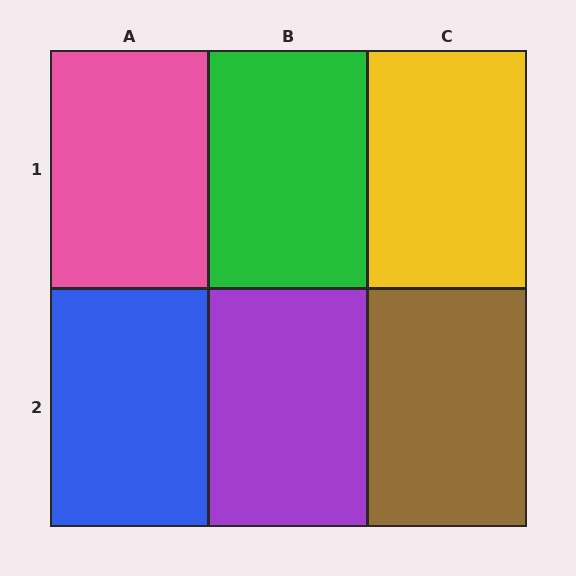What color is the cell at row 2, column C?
Brown.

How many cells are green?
1 cell is green.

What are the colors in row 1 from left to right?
Pink, green, yellow.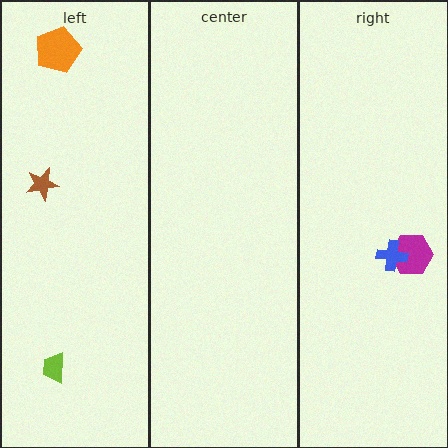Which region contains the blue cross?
The right region.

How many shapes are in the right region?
2.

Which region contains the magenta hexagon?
The right region.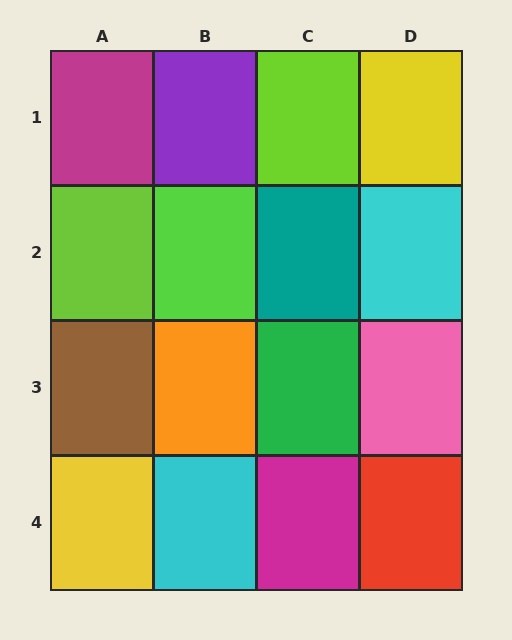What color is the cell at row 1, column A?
Magenta.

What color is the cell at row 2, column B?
Lime.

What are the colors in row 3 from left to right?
Brown, orange, green, pink.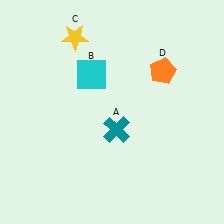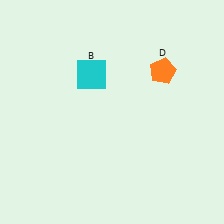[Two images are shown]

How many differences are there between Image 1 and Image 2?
There are 2 differences between the two images.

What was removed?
The teal cross (A), the yellow star (C) were removed in Image 2.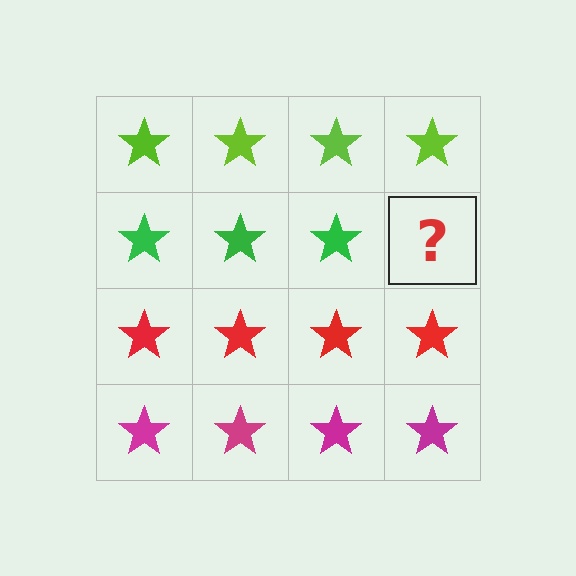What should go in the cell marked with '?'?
The missing cell should contain a green star.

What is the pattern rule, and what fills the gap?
The rule is that each row has a consistent color. The gap should be filled with a green star.